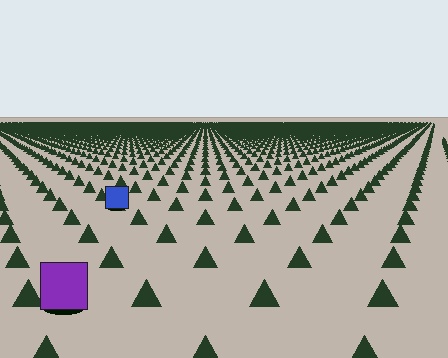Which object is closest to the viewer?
The purple square is closest. The texture marks near it are larger and more spread out.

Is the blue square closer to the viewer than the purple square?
No. The purple square is closer — you can tell from the texture gradient: the ground texture is coarser near it.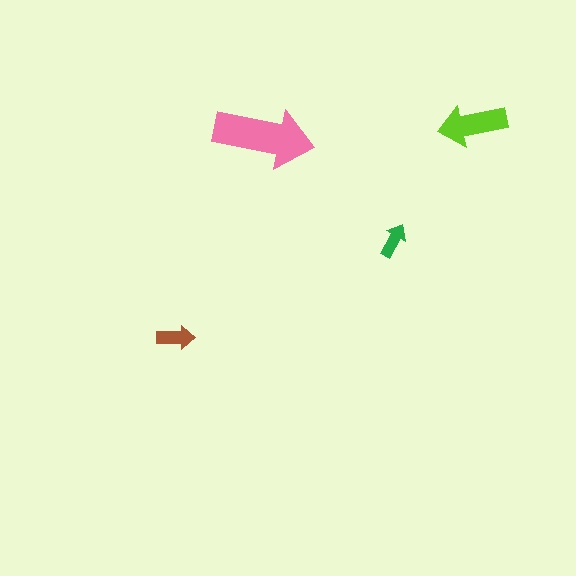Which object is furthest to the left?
The brown arrow is leftmost.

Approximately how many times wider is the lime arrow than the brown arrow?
About 2 times wider.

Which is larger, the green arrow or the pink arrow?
The pink one.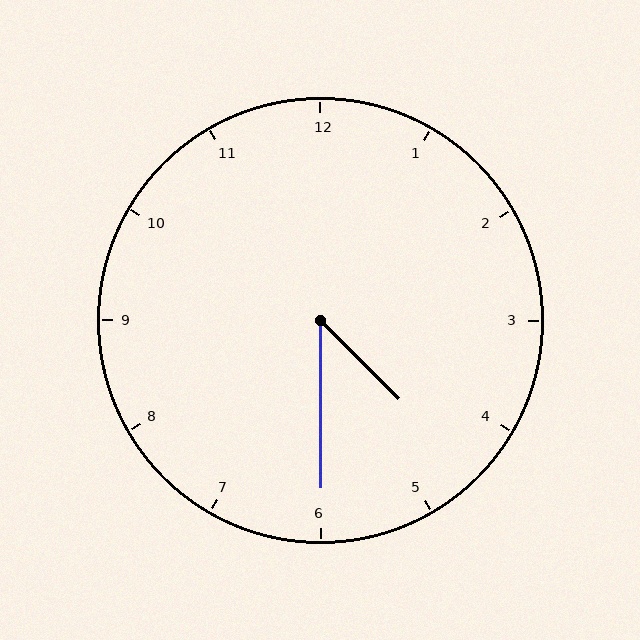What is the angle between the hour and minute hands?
Approximately 45 degrees.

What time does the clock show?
4:30.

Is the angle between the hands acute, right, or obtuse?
It is acute.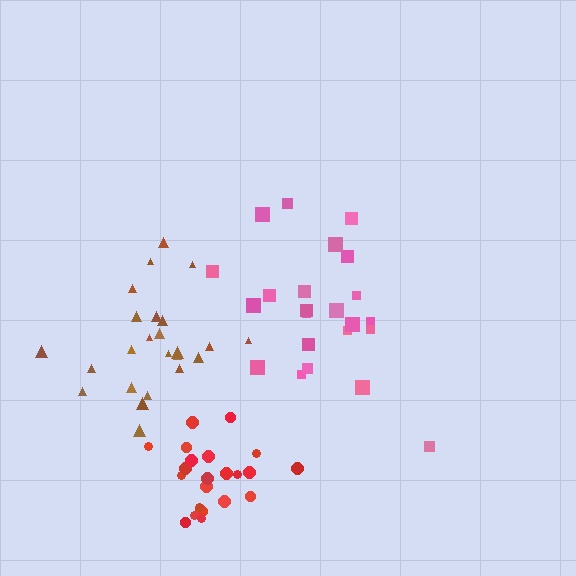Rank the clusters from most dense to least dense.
red, brown, pink.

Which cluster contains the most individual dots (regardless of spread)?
Brown (24).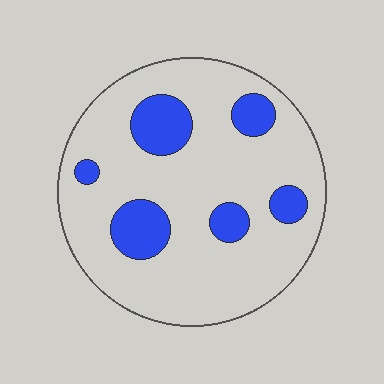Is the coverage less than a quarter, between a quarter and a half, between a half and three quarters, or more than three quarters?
Less than a quarter.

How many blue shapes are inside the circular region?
6.